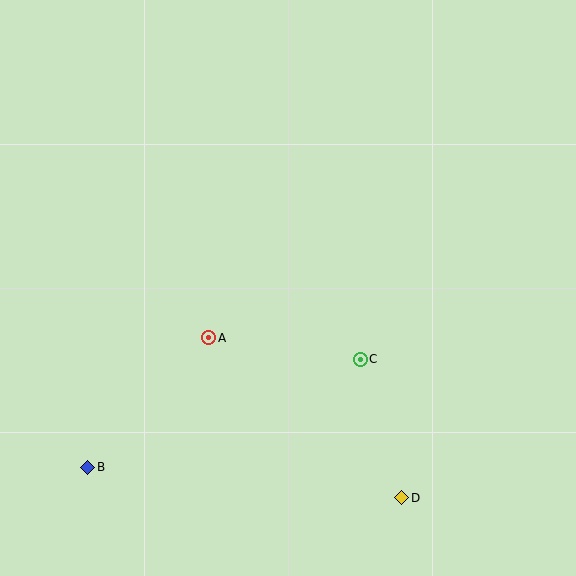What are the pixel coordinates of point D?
Point D is at (402, 498).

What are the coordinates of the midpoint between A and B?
The midpoint between A and B is at (148, 403).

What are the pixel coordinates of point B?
Point B is at (88, 467).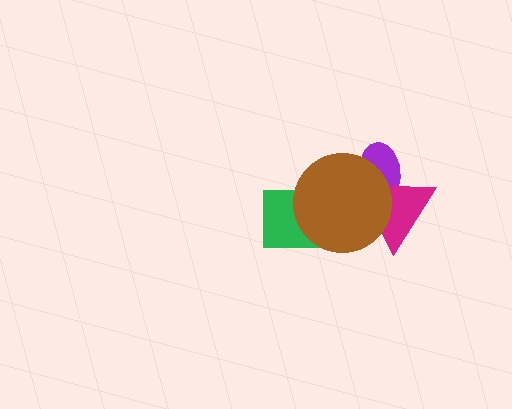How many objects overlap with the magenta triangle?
3 objects overlap with the magenta triangle.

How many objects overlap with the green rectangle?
2 objects overlap with the green rectangle.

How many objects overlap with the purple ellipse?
2 objects overlap with the purple ellipse.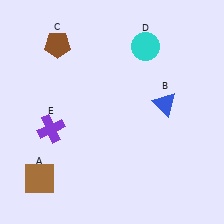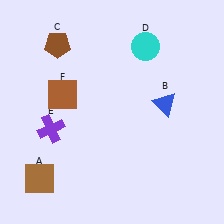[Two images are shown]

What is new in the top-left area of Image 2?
A brown square (F) was added in the top-left area of Image 2.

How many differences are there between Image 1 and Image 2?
There is 1 difference between the two images.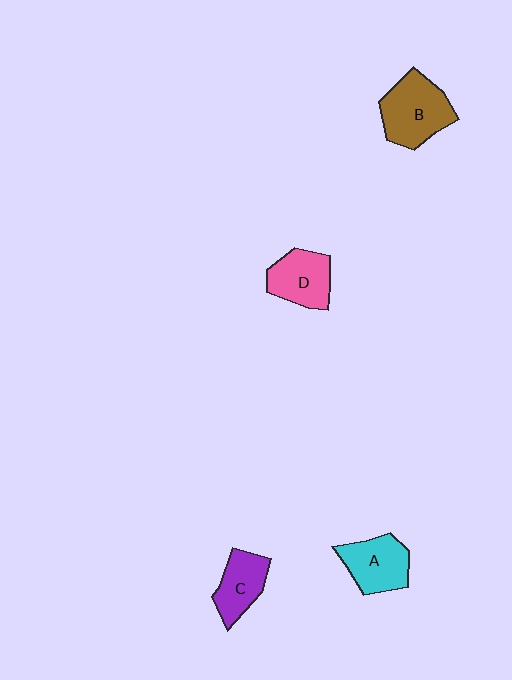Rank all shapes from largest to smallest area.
From largest to smallest: B (brown), A (cyan), D (pink), C (purple).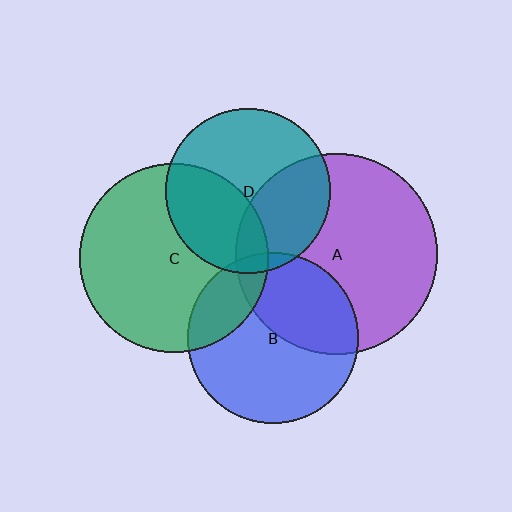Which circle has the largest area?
Circle A (purple).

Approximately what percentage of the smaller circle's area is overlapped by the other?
Approximately 20%.